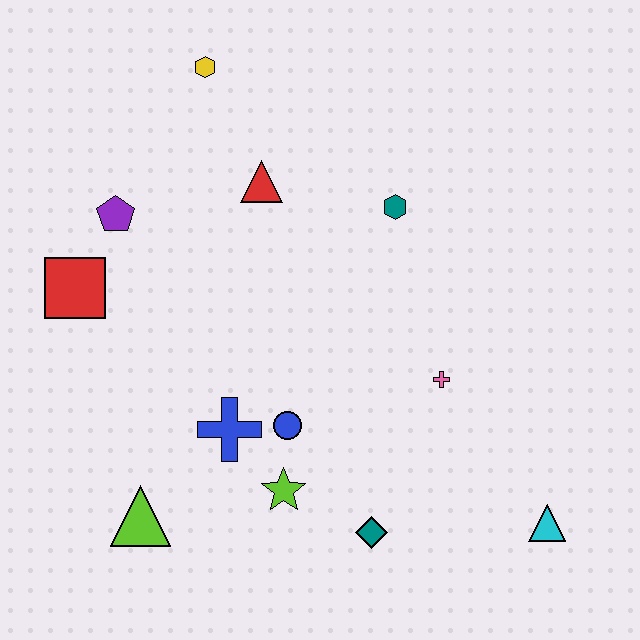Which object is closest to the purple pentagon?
The red square is closest to the purple pentagon.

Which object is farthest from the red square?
The cyan triangle is farthest from the red square.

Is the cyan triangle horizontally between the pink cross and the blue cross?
No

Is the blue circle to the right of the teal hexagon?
No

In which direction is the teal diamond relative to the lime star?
The teal diamond is to the right of the lime star.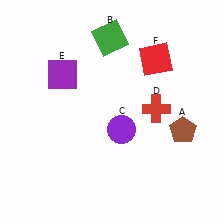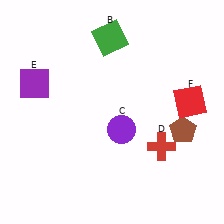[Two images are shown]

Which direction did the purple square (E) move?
The purple square (E) moved left.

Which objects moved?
The objects that moved are: the red cross (D), the purple square (E), the red square (F).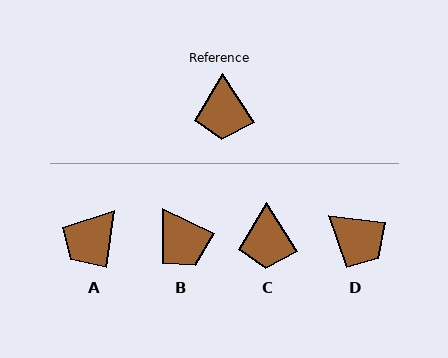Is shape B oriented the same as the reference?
No, it is off by about 31 degrees.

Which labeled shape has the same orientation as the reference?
C.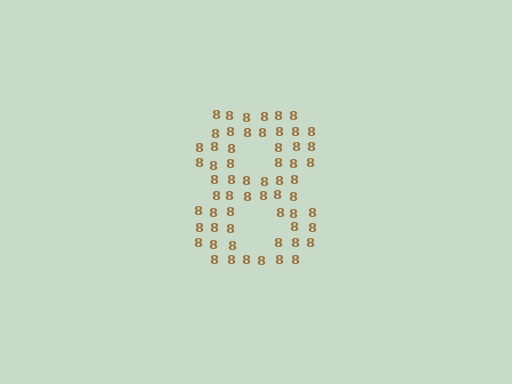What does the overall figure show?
The overall figure shows the digit 8.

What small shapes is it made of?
It is made of small digit 8's.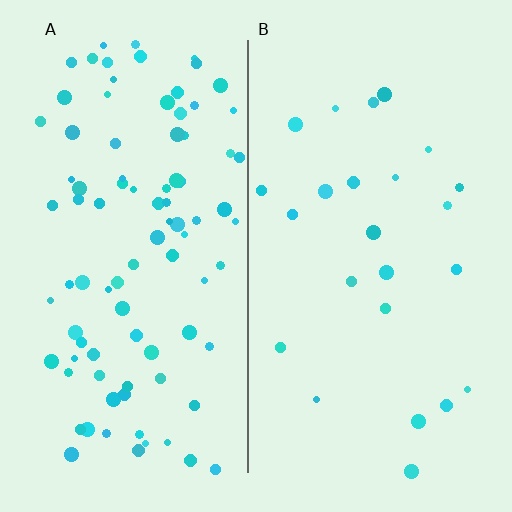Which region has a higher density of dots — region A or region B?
A (the left).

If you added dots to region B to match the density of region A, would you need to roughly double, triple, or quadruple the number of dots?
Approximately quadruple.